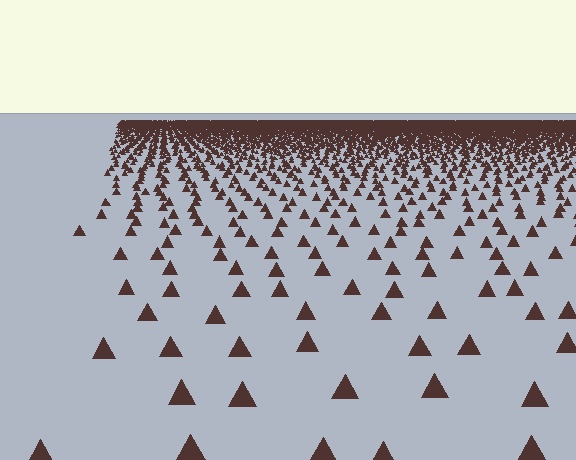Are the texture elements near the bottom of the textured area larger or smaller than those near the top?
Larger. Near the bottom, elements are closer to the viewer and appear at a bigger on-screen size.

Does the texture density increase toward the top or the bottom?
Density increases toward the top.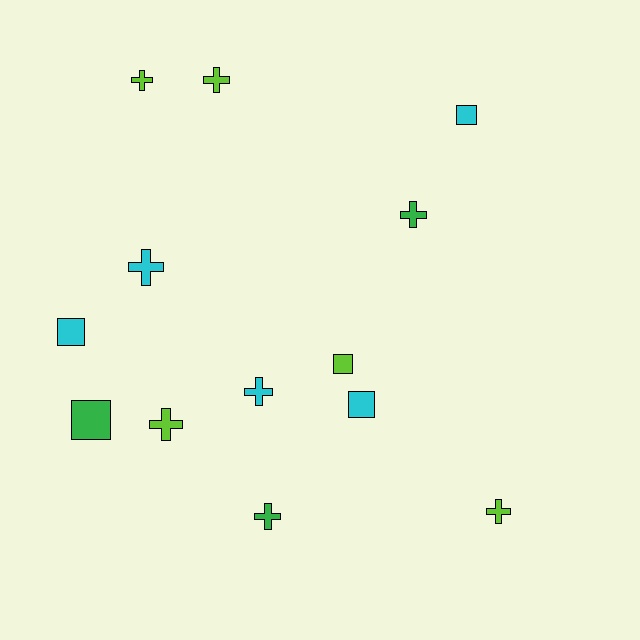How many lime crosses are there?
There are 4 lime crosses.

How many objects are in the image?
There are 13 objects.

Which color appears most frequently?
Lime, with 5 objects.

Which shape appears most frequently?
Cross, with 8 objects.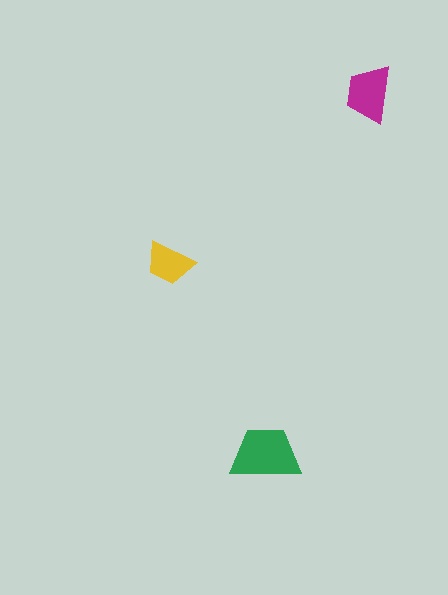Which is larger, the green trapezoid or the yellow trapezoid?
The green one.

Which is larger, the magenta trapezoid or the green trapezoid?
The green one.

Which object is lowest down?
The green trapezoid is bottommost.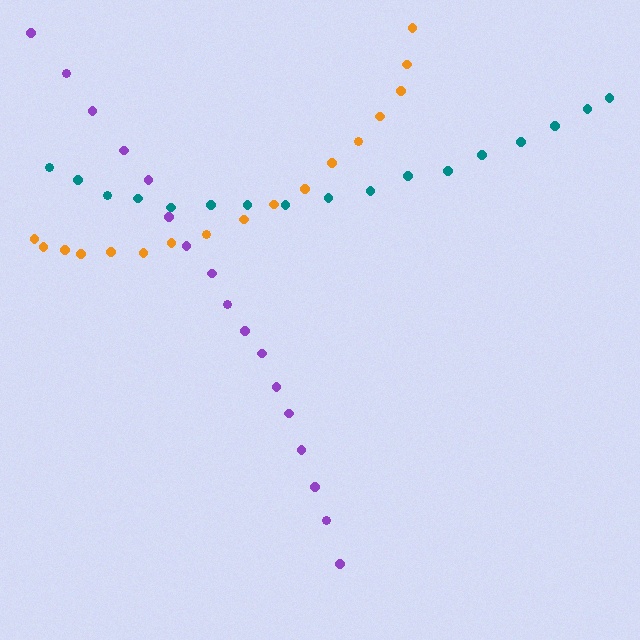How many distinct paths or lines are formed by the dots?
There are 3 distinct paths.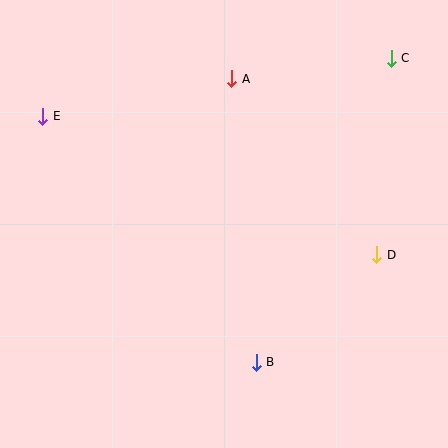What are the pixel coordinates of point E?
Point E is at (43, 116).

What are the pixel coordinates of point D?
Point D is at (377, 255).